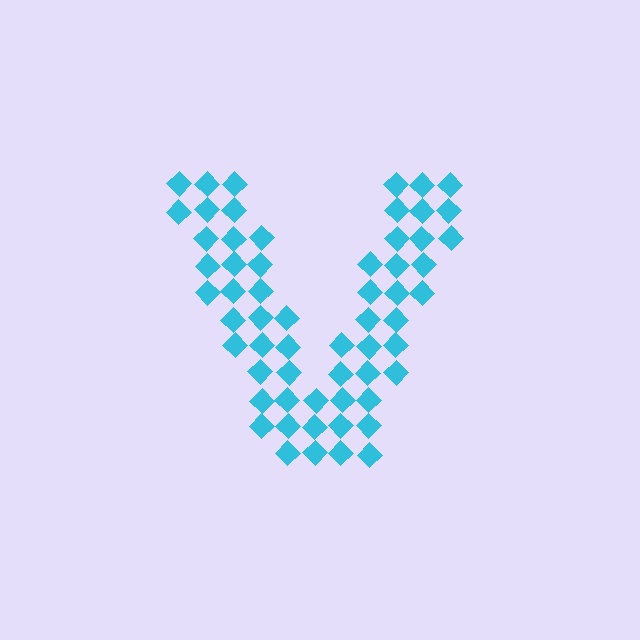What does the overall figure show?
The overall figure shows the letter V.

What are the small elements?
The small elements are diamonds.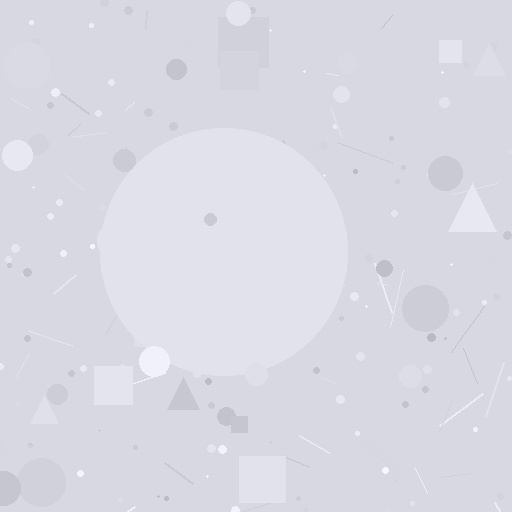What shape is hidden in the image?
A circle is hidden in the image.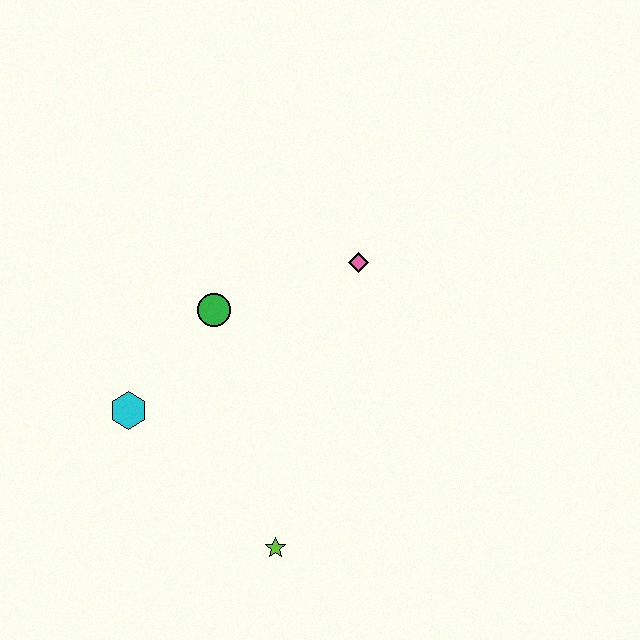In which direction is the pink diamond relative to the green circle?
The pink diamond is to the right of the green circle.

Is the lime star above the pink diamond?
No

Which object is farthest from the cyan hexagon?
The pink diamond is farthest from the cyan hexagon.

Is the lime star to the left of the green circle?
No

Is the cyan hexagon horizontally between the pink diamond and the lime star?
No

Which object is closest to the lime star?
The cyan hexagon is closest to the lime star.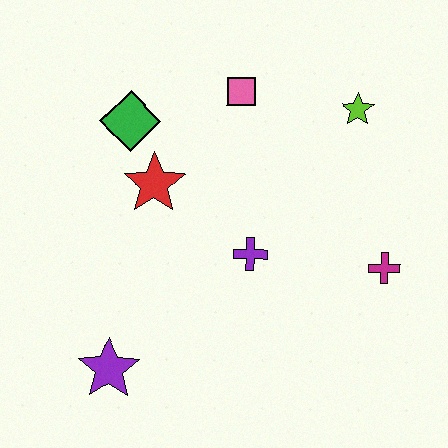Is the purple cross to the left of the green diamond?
No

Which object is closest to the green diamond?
The red star is closest to the green diamond.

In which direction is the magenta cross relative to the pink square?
The magenta cross is below the pink square.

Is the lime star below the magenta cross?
No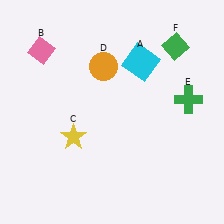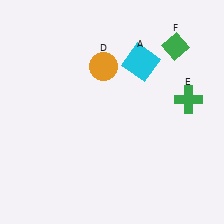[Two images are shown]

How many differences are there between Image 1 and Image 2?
There are 2 differences between the two images.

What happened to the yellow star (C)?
The yellow star (C) was removed in Image 2. It was in the bottom-left area of Image 1.